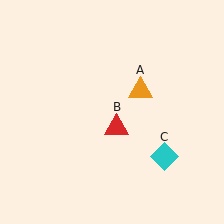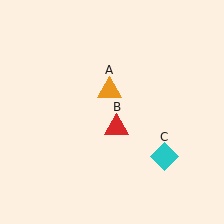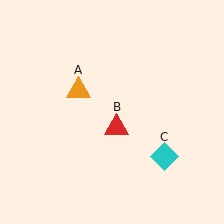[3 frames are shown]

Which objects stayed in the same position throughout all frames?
Red triangle (object B) and cyan diamond (object C) remained stationary.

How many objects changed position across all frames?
1 object changed position: orange triangle (object A).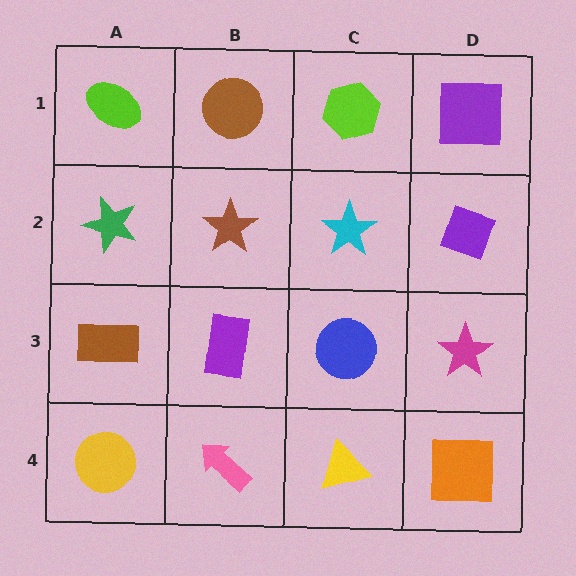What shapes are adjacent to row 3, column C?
A cyan star (row 2, column C), a yellow triangle (row 4, column C), a purple rectangle (row 3, column B), a magenta star (row 3, column D).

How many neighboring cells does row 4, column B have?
3.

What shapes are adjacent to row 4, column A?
A brown rectangle (row 3, column A), a pink arrow (row 4, column B).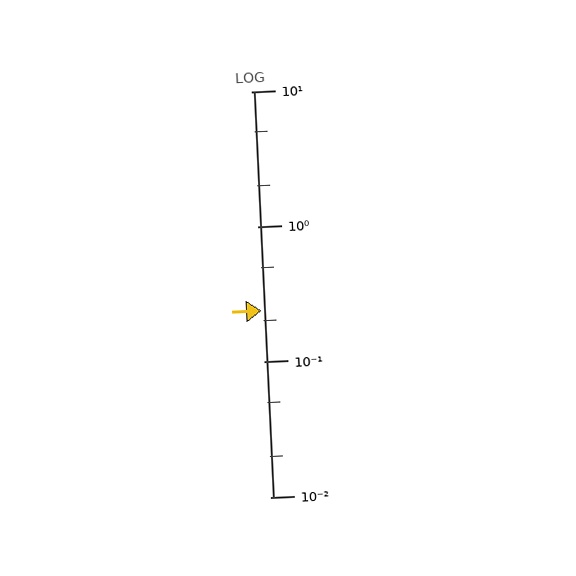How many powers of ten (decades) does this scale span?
The scale spans 3 decades, from 0.01 to 10.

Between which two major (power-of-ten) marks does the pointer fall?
The pointer is between 0.1 and 1.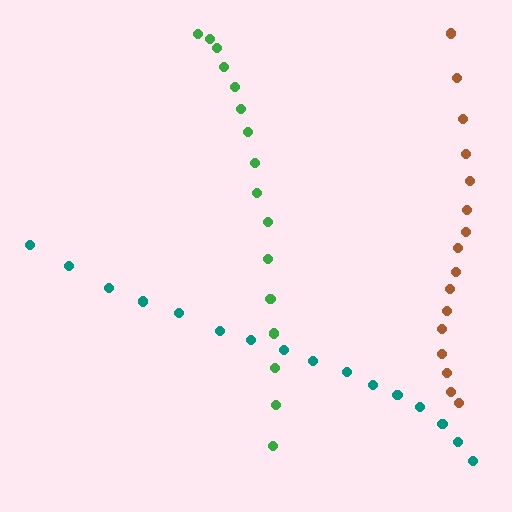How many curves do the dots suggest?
There are 3 distinct paths.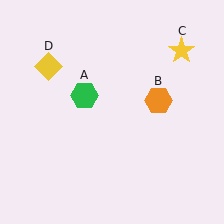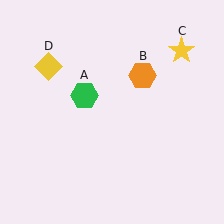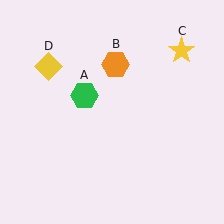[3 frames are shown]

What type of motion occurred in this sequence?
The orange hexagon (object B) rotated counterclockwise around the center of the scene.